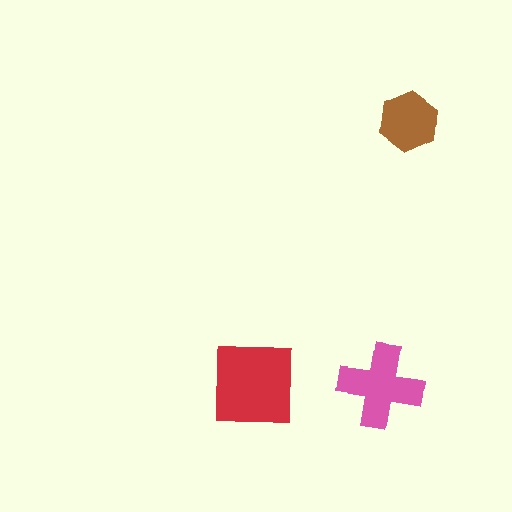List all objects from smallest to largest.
The brown hexagon, the pink cross, the red square.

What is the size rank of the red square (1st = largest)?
1st.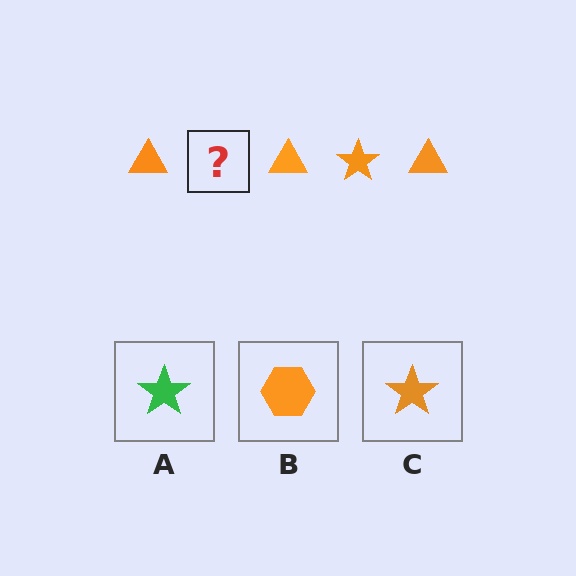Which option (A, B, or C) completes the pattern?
C.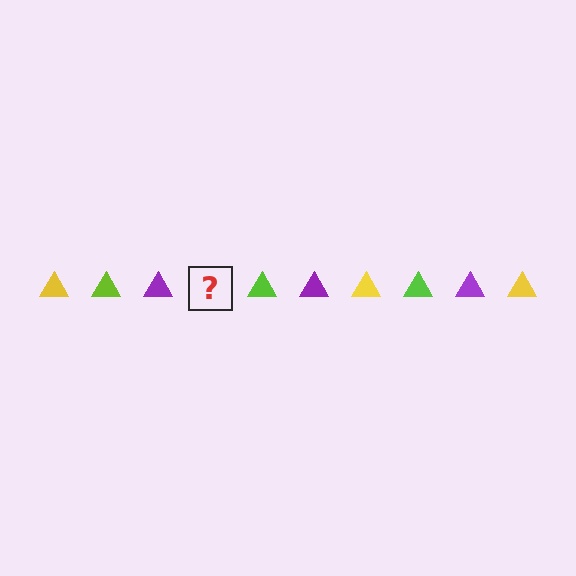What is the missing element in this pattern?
The missing element is a yellow triangle.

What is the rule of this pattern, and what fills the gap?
The rule is that the pattern cycles through yellow, lime, purple triangles. The gap should be filled with a yellow triangle.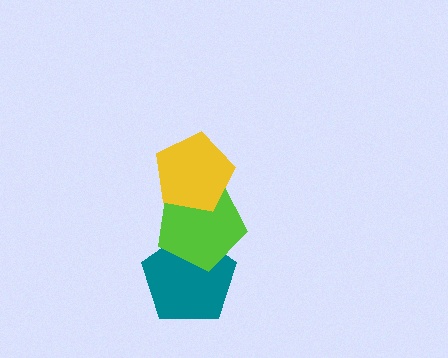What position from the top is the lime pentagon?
The lime pentagon is 2nd from the top.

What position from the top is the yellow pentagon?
The yellow pentagon is 1st from the top.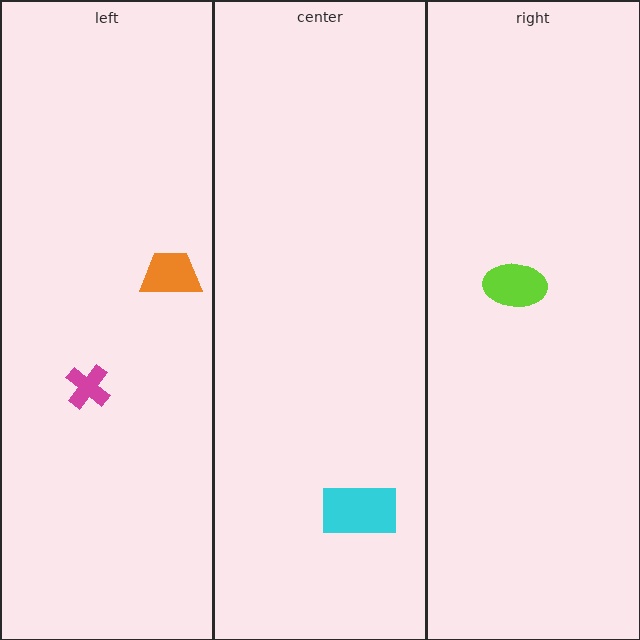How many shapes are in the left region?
2.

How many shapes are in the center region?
1.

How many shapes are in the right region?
1.